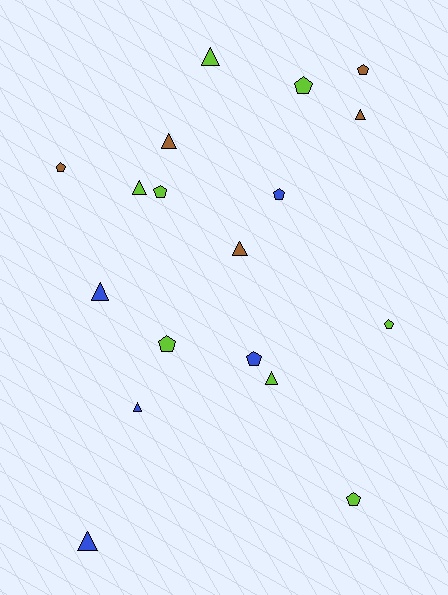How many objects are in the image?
There are 18 objects.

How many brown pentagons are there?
There are 2 brown pentagons.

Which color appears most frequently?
Lime, with 8 objects.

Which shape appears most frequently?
Pentagon, with 9 objects.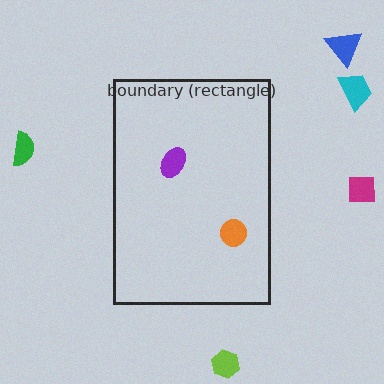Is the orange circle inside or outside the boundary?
Inside.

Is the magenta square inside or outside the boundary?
Outside.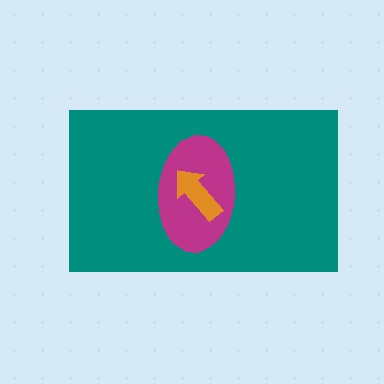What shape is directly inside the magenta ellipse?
The orange arrow.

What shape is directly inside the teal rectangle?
The magenta ellipse.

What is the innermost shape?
The orange arrow.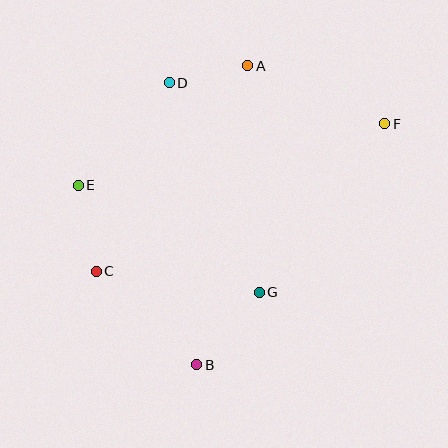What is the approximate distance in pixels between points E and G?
The distance between E and G is approximately 210 pixels.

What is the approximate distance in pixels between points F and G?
The distance between F and G is approximately 210 pixels.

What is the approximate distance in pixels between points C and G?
The distance between C and G is approximately 164 pixels.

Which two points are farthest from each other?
Points C and F are farthest from each other.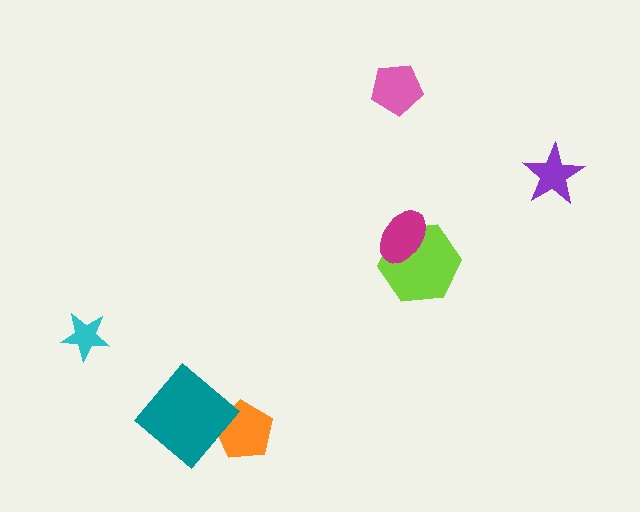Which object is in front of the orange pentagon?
The teal diamond is in front of the orange pentagon.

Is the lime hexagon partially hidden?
Yes, it is partially covered by another shape.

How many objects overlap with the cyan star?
0 objects overlap with the cyan star.